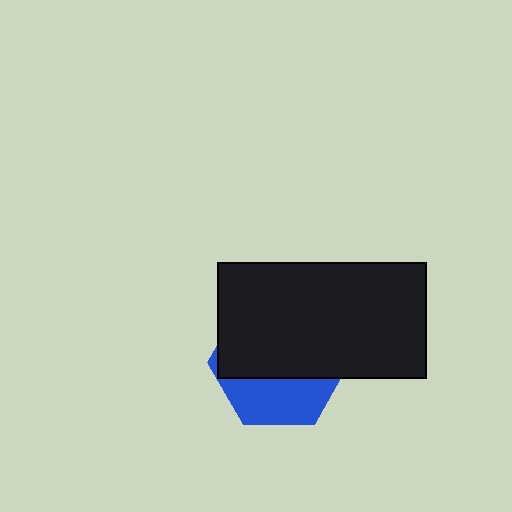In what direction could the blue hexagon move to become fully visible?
The blue hexagon could move down. That would shift it out from behind the black rectangle entirely.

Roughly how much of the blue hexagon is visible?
A small part of it is visible (roughly 35%).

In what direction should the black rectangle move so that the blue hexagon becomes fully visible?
The black rectangle should move up. That is the shortest direction to clear the overlap and leave the blue hexagon fully visible.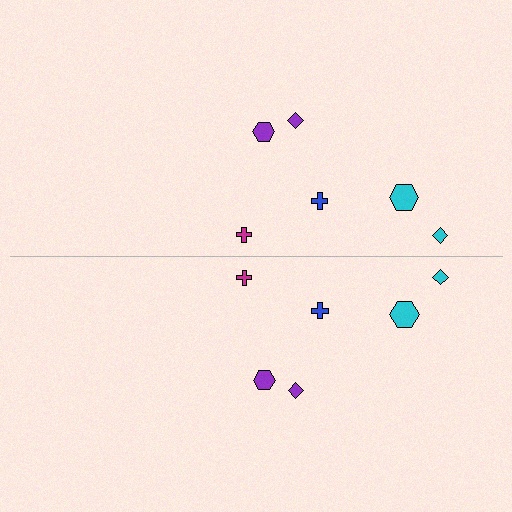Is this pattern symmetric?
Yes, this pattern has bilateral (reflection) symmetry.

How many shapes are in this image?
There are 12 shapes in this image.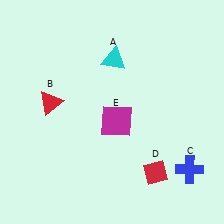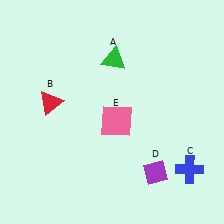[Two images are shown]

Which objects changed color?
A changed from cyan to green. D changed from red to purple. E changed from magenta to pink.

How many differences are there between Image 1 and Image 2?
There are 3 differences between the two images.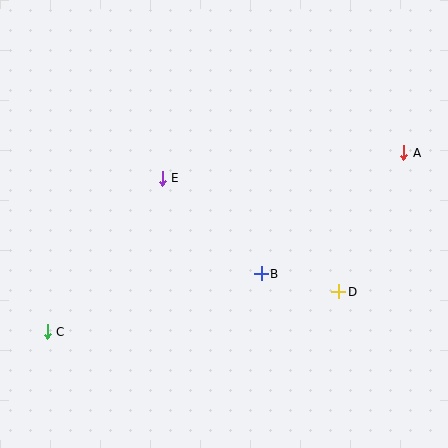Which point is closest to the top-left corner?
Point E is closest to the top-left corner.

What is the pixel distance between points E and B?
The distance between E and B is 138 pixels.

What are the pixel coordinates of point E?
Point E is at (162, 178).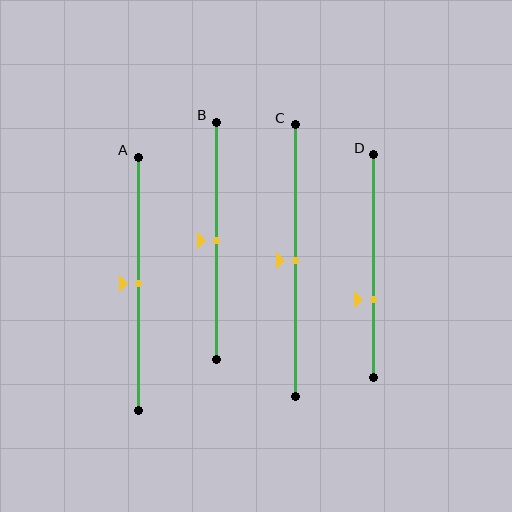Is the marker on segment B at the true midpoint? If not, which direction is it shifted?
Yes, the marker on segment B is at the true midpoint.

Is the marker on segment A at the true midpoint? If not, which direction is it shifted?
Yes, the marker on segment A is at the true midpoint.